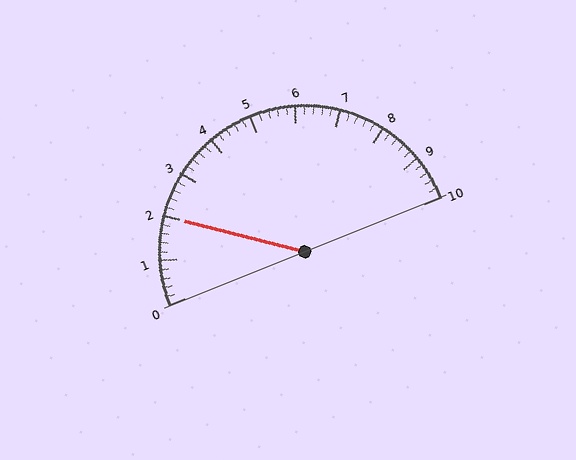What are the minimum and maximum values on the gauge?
The gauge ranges from 0 to 10.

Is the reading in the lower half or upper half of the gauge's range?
The reading is in the lower half of the range (0 to 10).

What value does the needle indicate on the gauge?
The needle indicates approximately 2.0.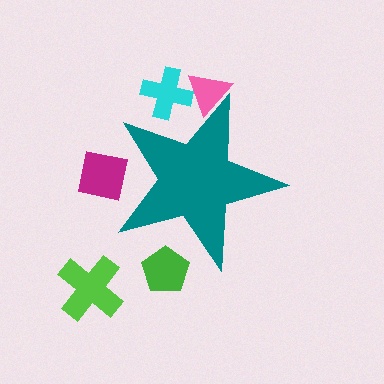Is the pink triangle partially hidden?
Yes, the pink triangle is partially hidden behind the teal star.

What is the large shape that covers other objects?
A teal star.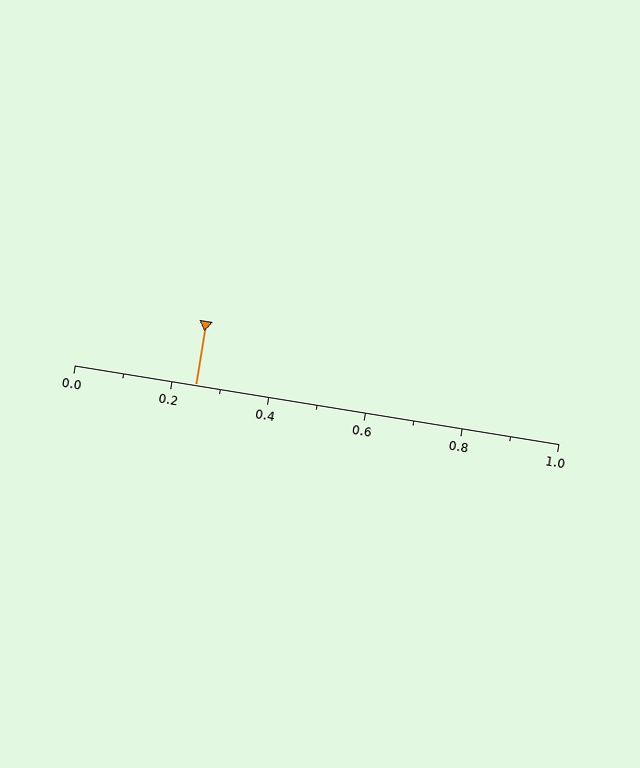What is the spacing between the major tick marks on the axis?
The major ticks are spaced 0.2 apart.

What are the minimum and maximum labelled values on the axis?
The axis runs from 0.0 to 1.0.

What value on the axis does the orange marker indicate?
The marker indicates approximately 0.25.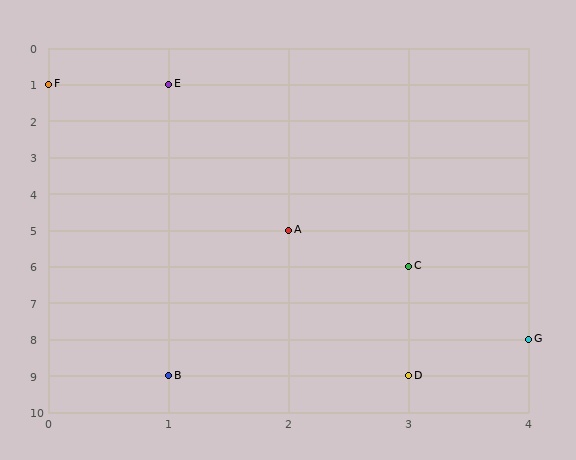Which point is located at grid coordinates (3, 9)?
Point D is at (3, 9).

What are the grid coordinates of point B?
Point B is at grid coordinates (1, 9).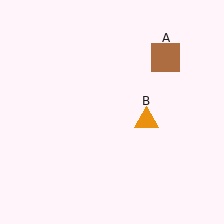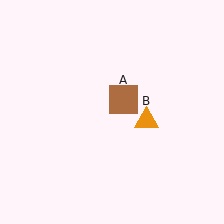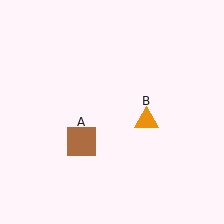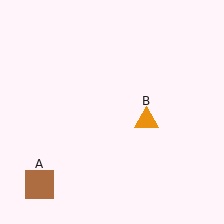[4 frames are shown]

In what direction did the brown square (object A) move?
The brown square (object A) moved down and to the left.